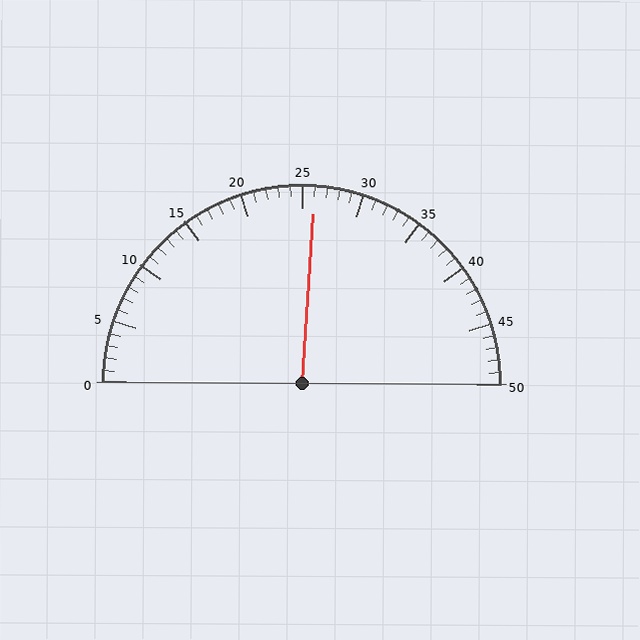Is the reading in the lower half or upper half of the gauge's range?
The reading is in the upper half of the range (0 to 50).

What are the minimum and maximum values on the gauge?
The gauge ranges from 0 to 50.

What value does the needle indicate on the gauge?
The needle indicates approximately 26.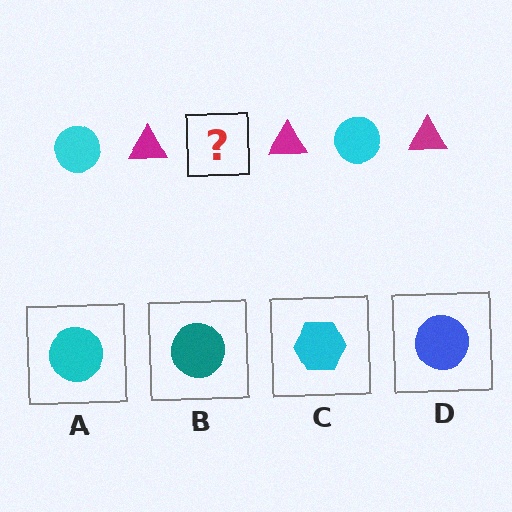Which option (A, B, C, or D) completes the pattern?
A.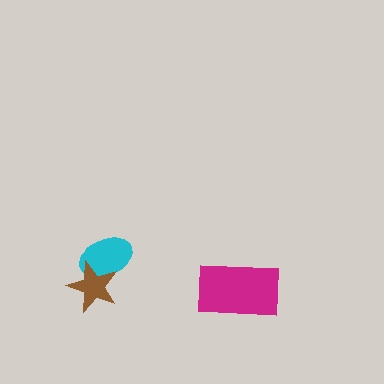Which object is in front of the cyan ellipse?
The brown star is in front of the cyan ellipse.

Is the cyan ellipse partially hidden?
Yes, it is partially covered by another shape.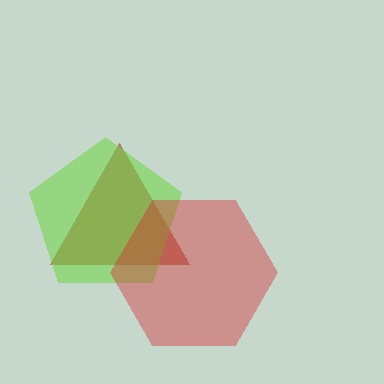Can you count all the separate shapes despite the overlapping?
Yes, there are 3 separate shapes.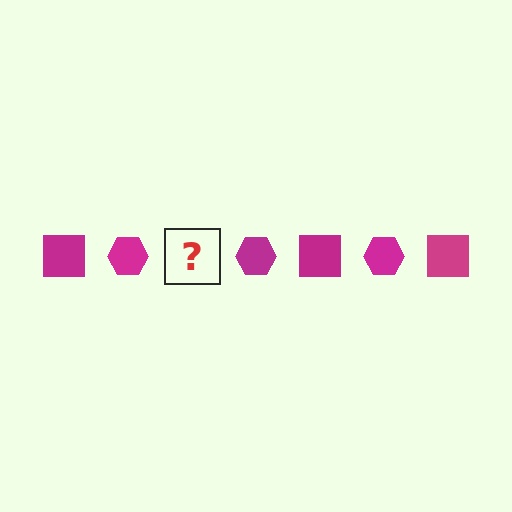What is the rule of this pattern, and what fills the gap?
The rule is that the pattern cycles through square, hexagon shapes in magenta. The gap should be filled with a magenta square.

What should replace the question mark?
The question mark should be replaced with a magenta square.